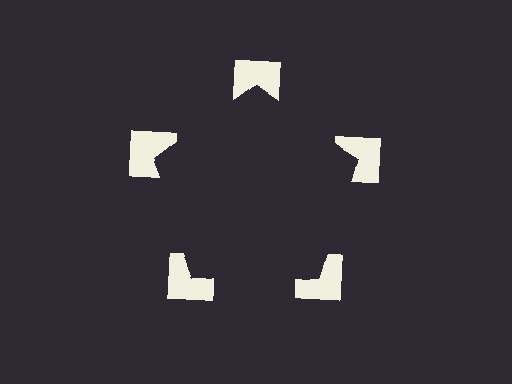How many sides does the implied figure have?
5 sides.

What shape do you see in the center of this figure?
An illusory pentagon — its edges are inferred from the aligned wedge cuts in the notched squares, not physically drawn.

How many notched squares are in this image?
There are 5 — one at each vertex of the illusory pentagon.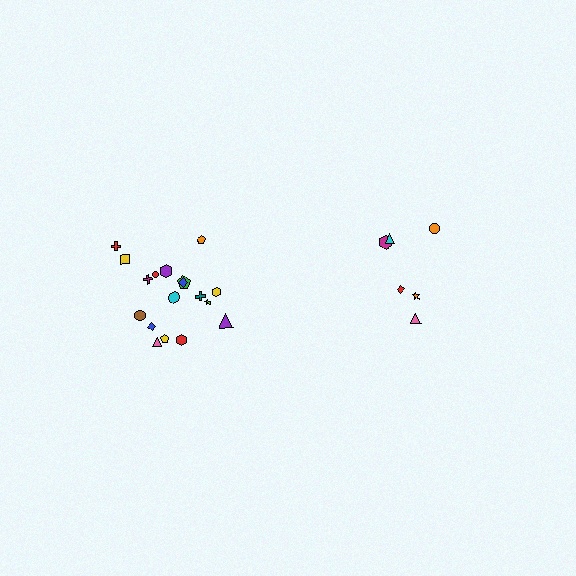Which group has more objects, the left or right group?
The left group.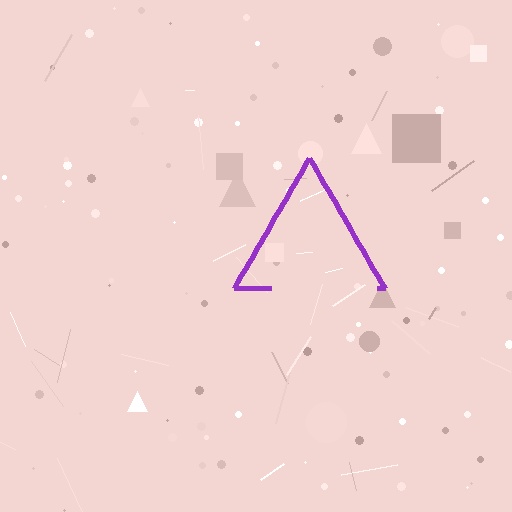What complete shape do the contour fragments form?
The contour fragments form a triangle.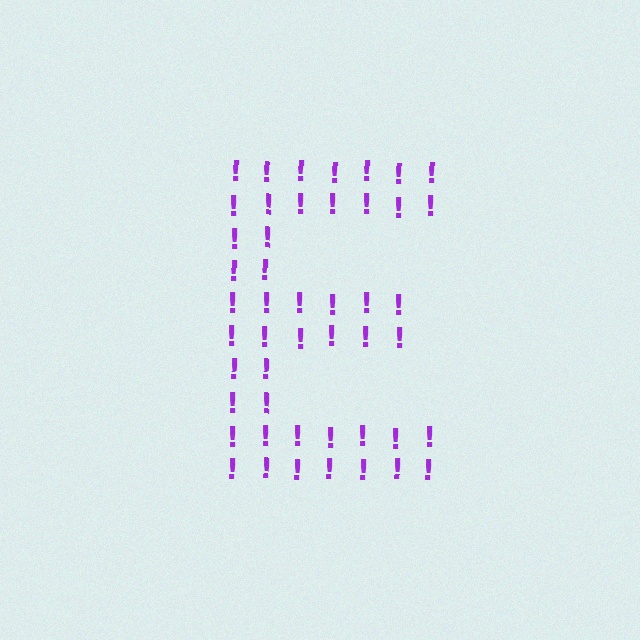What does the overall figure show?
The overall figure shows the letter E.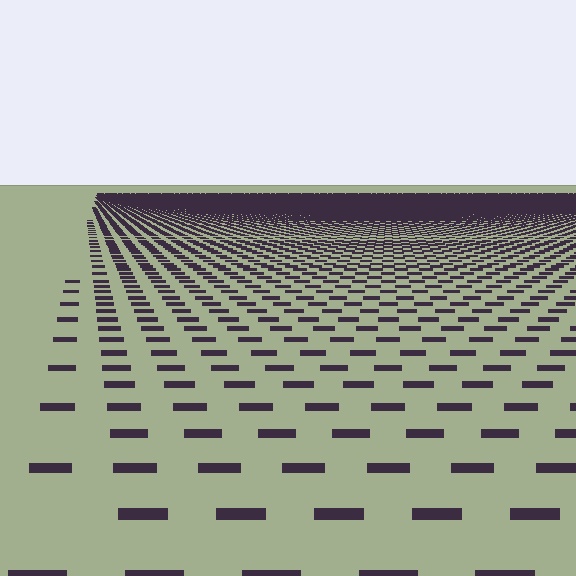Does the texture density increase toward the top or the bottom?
Density increases toward the top.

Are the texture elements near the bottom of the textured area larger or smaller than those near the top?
Larger. Near the bottom, elements are closer to the viewer and appear at a bigger on-screen size.